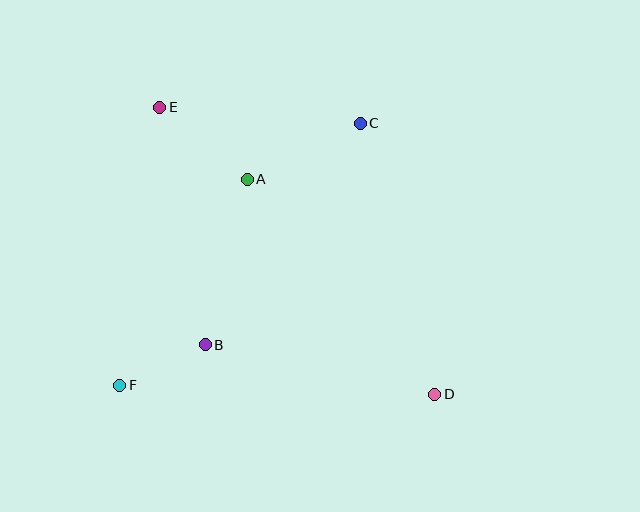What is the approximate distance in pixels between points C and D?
The distance between C and D is approximately 281 pixels.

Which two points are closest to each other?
Points B and F are closest to each other.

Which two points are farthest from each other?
Points D and E are farthest from each other.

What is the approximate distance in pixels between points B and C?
The distance between B and C is approximately 270 pixels.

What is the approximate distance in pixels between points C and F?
The distance between C and F is approximately 356 pixels.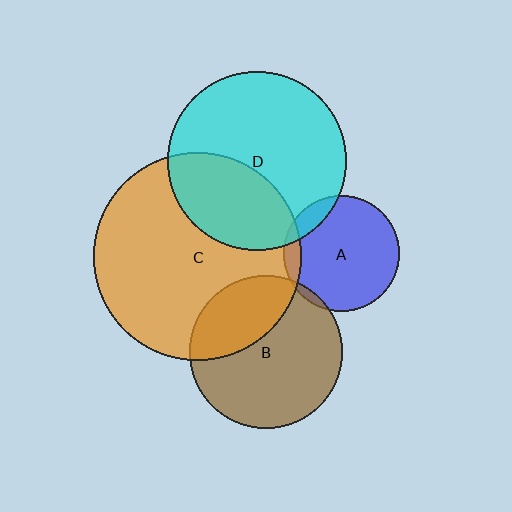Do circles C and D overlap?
Yes.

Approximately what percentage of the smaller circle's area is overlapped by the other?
Approximately 35%.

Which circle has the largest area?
Circle C (orange).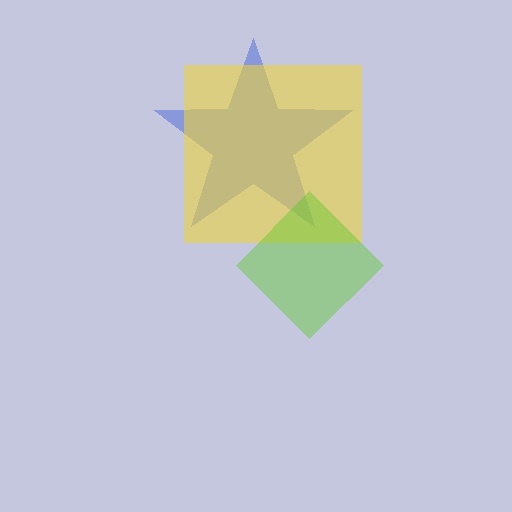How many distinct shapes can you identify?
There are 3 distinct shapes: a blue star, a yellow square, a lime diamond.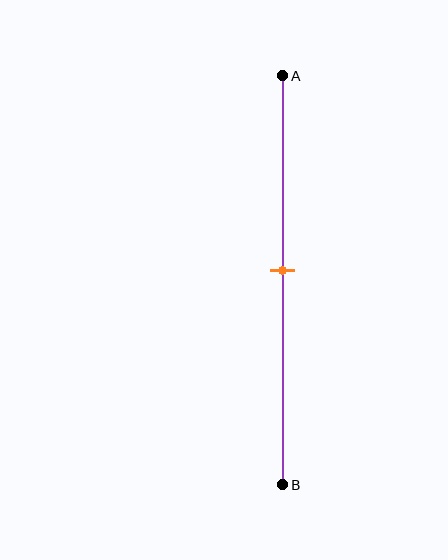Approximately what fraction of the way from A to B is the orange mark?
The orange mark is approximately 50% of the way from A to B.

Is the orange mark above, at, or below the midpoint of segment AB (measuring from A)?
The orange mark is approximately at the midpoint of segment AB.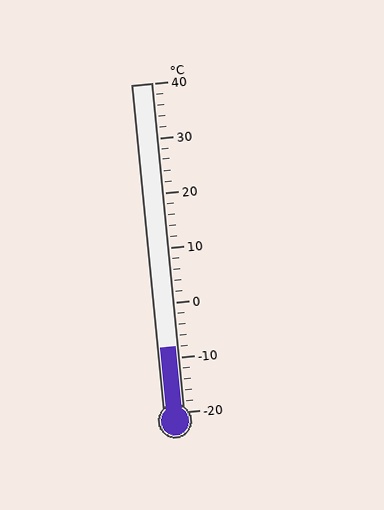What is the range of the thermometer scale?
The thermometer scale ranges from -20°C to 40°C.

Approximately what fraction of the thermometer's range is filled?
The thermometer is filled to approximately 20% of its range.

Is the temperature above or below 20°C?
The temperature is below 20°C.